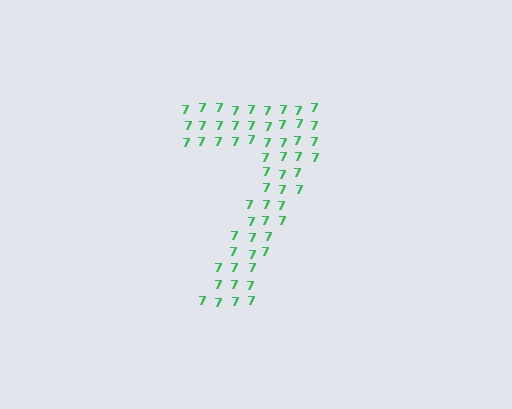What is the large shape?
The large shape is the digit 7.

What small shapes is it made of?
It is made of small digit 7's.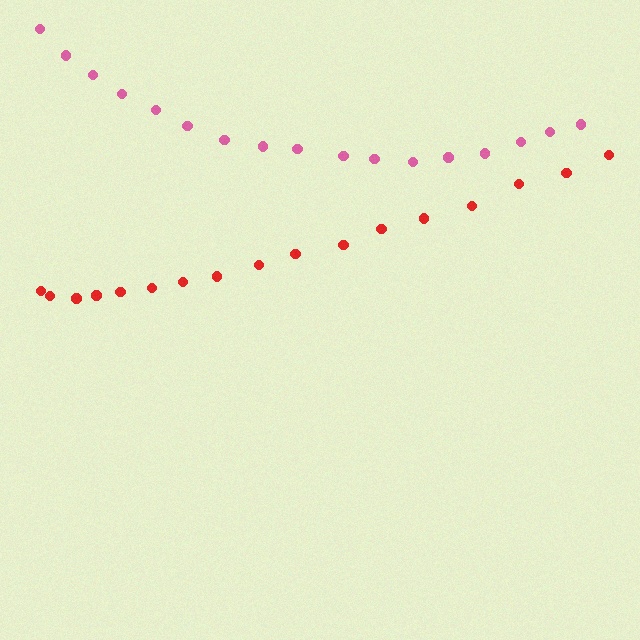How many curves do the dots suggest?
There are 2 distinct paths.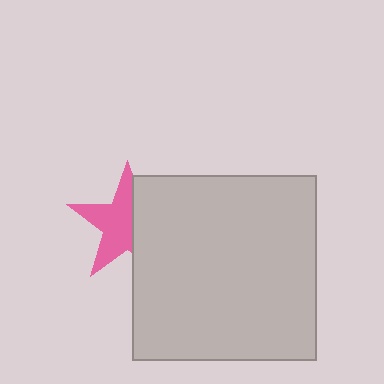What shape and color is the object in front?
The object in front is a light gray square.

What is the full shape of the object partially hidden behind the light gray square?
The partially hidden object is a pink star.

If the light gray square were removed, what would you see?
You would see the complete pink star.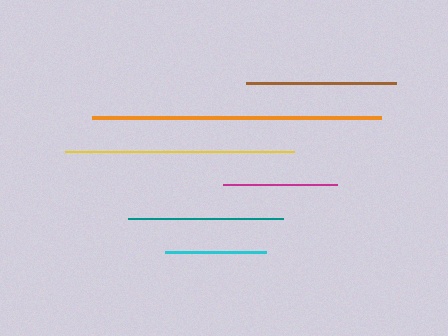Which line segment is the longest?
The orange line is the longest at approximately 290 pixels.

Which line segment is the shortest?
The cyan line is the shortest at approximately 101 pixels.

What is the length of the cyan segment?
The cyan segment is approximately 101 pixels long.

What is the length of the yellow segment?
The yellow segment is approximately 229 pixels long.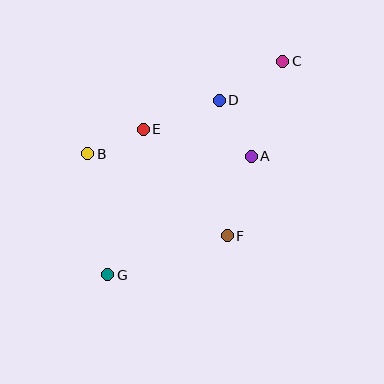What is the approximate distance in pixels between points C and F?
The distance between C and F is approximately 183 pixels.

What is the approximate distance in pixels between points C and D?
The distance between C and D is approximately 74 pixels.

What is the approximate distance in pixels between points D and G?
The distance between D and G is approximately 207 pixels.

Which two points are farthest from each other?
Points C and G are farthest from each other.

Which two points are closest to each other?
Points B and E are closest to each other.